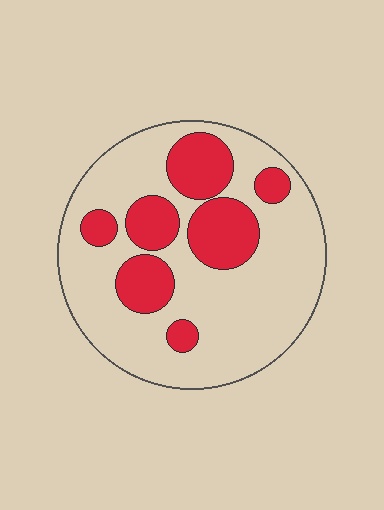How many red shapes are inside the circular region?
7.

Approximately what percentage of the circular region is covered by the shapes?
Approximately 30%.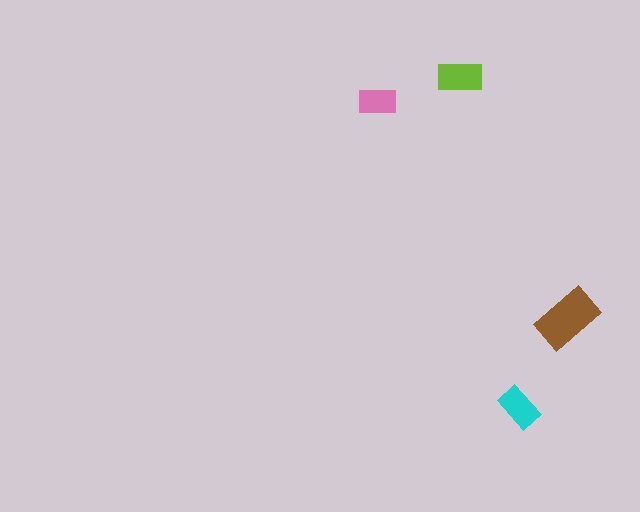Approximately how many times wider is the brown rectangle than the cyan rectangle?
About 1.5 times wider.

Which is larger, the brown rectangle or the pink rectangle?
The brown one.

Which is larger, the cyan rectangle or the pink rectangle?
The cyan one.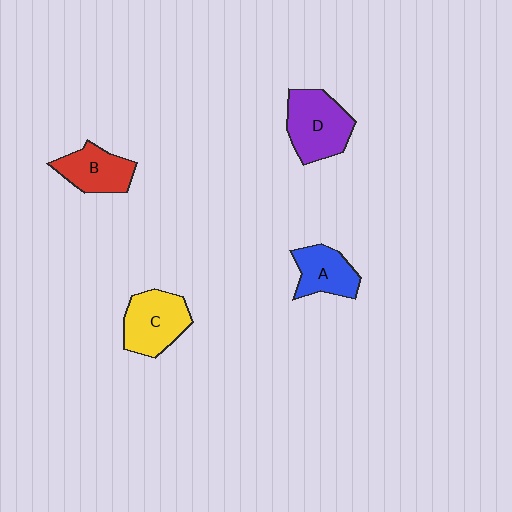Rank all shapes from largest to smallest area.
From largest to smallest: D (purple), C (yellow), B (red), A (blue).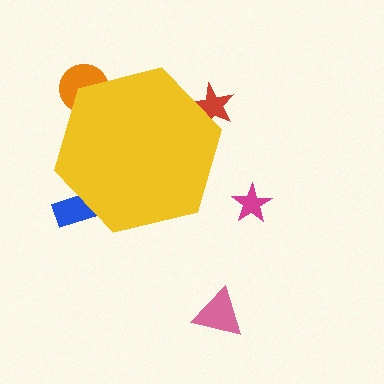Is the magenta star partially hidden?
No, the magenta star is fully visible.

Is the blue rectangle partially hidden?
Yes, the blue rectangle is partially hidden behind the yellow hexagon.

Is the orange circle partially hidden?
Yes, the orange circle is partially hidden behind the yellow hexagon.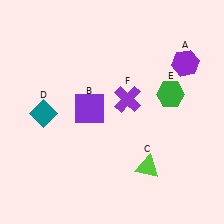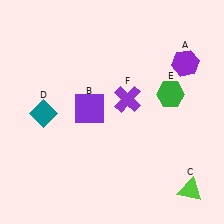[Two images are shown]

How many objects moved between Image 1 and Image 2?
1 object moved between the two images.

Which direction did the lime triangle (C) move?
The lime triangle (C) moved right.